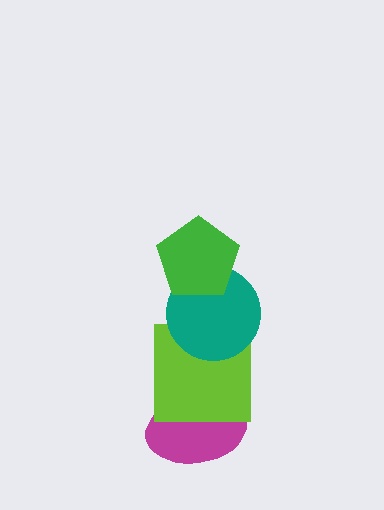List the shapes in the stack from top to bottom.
From top to bottom: the green pentagon, the teal circle, the lime square, the magenta ellipse.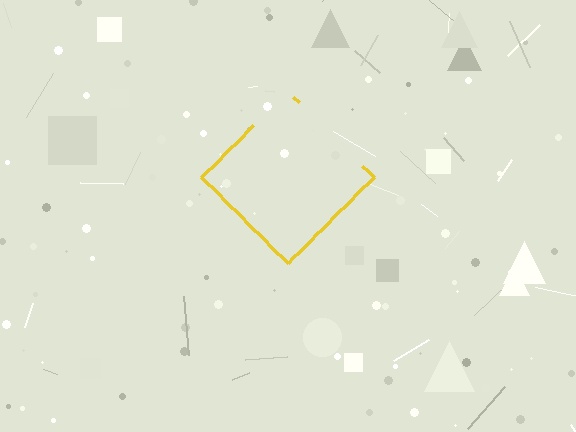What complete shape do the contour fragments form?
The contour fragments form a diamond.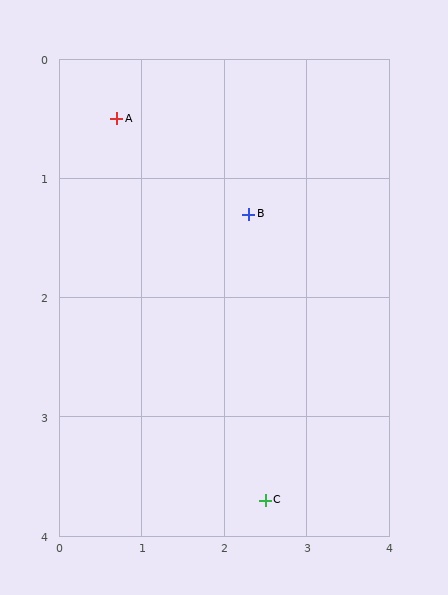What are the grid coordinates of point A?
Point A is at approximately (0.7, 0.5).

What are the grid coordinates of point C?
Point C is at approximately (2.5, 3.7).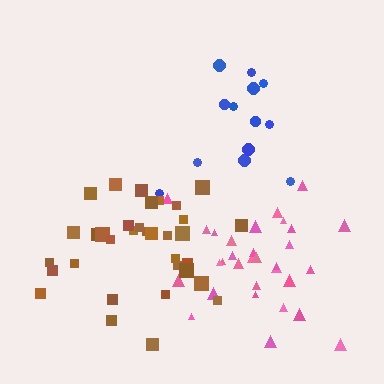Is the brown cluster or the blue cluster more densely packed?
Brown.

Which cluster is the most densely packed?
Pink.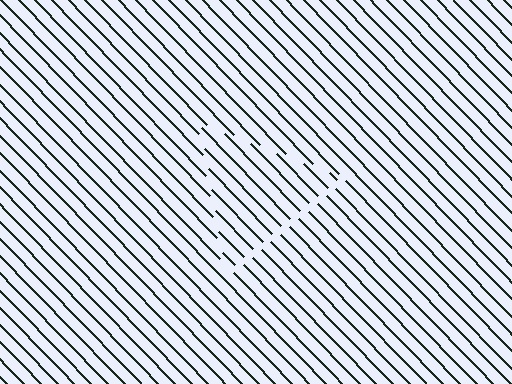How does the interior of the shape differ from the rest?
The interior of the shape contains the same grating, shifted by half a period — the contour is defined by the phase discontinuity where line-ends from the inner and outer gratings abut.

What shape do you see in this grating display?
An illusory triangle. The interior of the shape contains the same grating, shifted by half a period — the contour is defined by the phase discontinuity where line-ends from the inner and outer gratings abut.